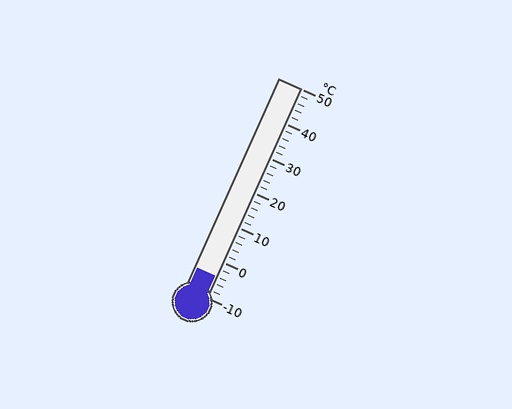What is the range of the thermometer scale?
The thermometer scale ranges from -10°C to 50°C.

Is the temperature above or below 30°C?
The temperature is below 30°C.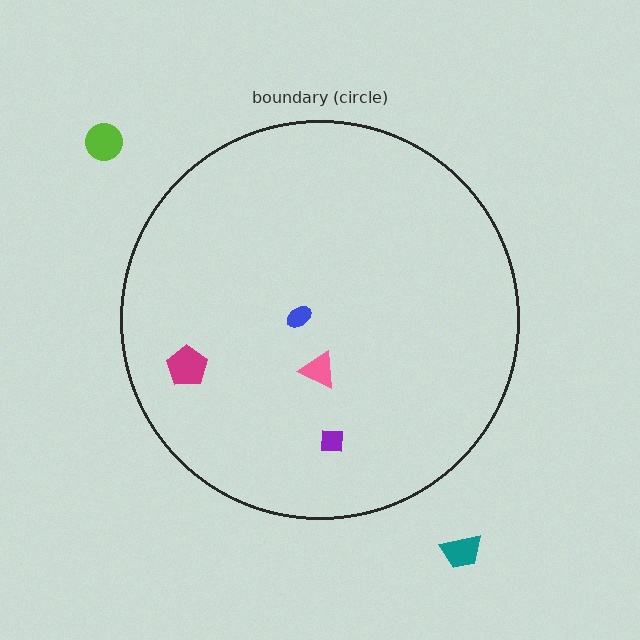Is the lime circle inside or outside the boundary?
Outside.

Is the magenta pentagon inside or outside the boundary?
Inside.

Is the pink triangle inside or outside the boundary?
Inside.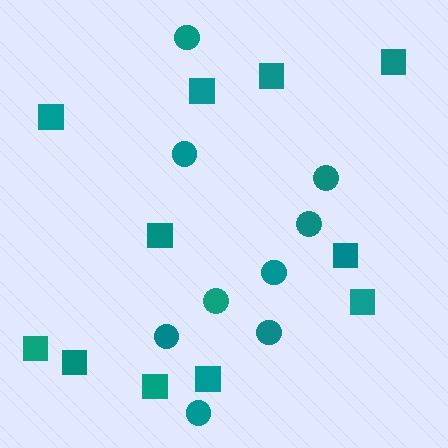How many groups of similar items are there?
There are 2 groups: one group of circles (9) and one group of squares (11).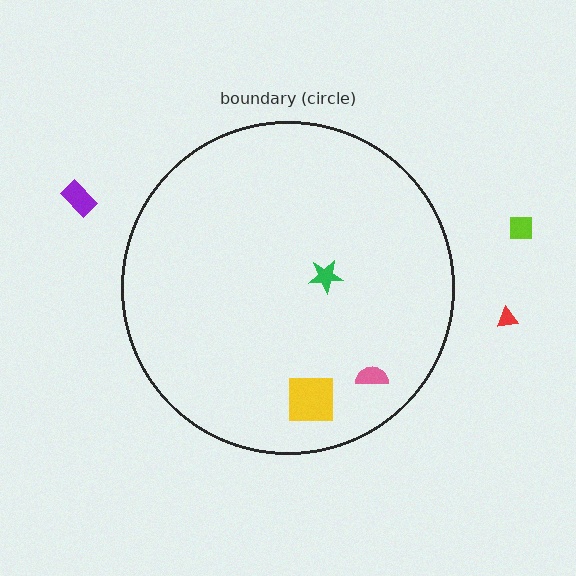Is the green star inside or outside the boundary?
Inside.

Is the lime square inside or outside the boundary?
Outside.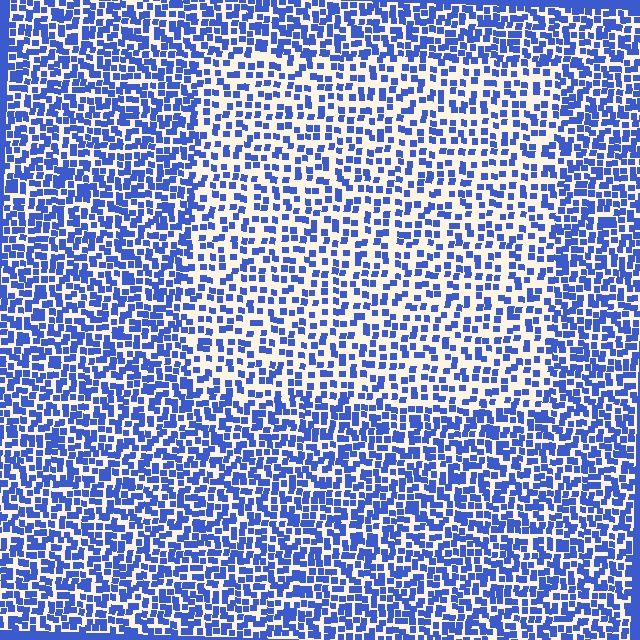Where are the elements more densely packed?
The elements are more densely packed outside the rectangle boundary.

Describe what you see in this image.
The image contains small blue elements arranged at two different densities. A rectangle-shaped region is visible where the elements are less densely packed than the surrounding area.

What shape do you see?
I see a rectangle.